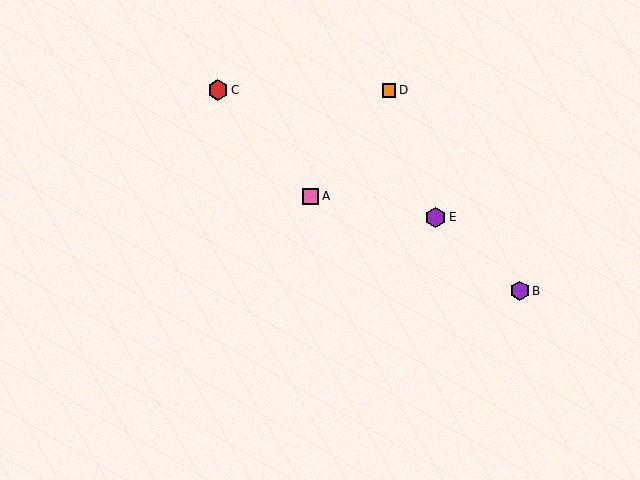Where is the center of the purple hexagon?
The center of the purple hexagon is at (435, 217).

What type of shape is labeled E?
Shape E is a purple hexagon.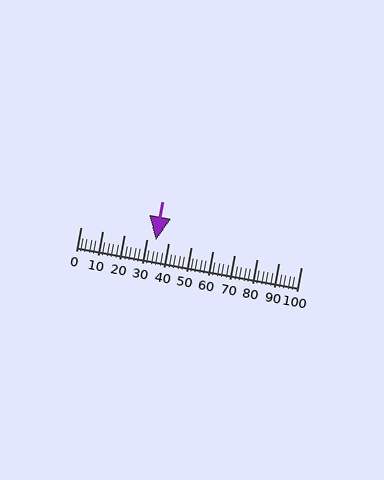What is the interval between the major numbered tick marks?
The major tick marks are spaced 10 units apart.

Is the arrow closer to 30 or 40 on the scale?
The arrow is closer to 30.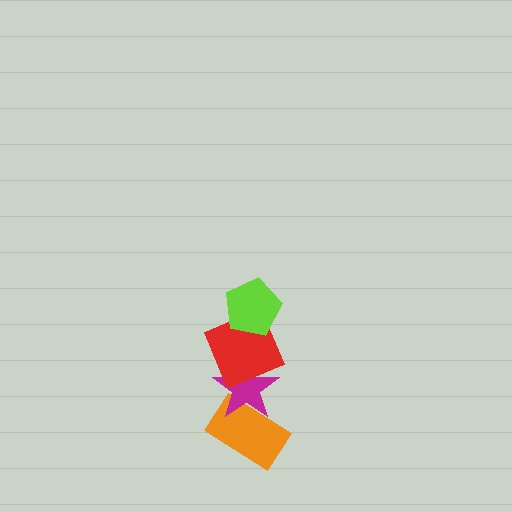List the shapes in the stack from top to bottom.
From top to bottom: the lime pentagon, the red square, the magenta star, the orange rectangle.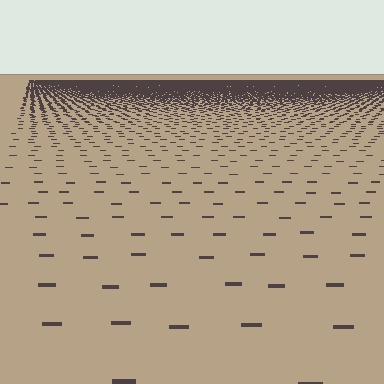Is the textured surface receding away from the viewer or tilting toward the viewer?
The surface is receding away from the viewer. Texture elements get smaller and denser toward the top.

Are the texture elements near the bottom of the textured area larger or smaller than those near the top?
Larger. Near the bottom, elements are closer to the viewer and appear at a bigger on-screen size.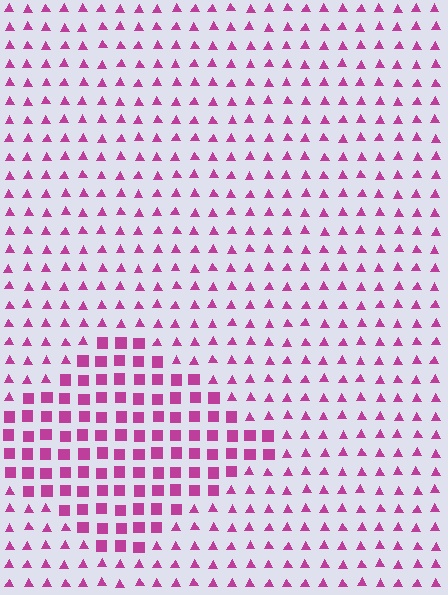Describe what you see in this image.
The image is filled with small magenta elements arranged in a uniform grid. A diamond-shaped region contains squares, while the surrounding area contains triangles. The boundary is defined purely by the change in element shape.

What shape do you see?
I see a diamond.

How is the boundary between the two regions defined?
The boundary is defined by a change in element shape: squares inside vs. triangles outside. All elements share the same color and spacing.